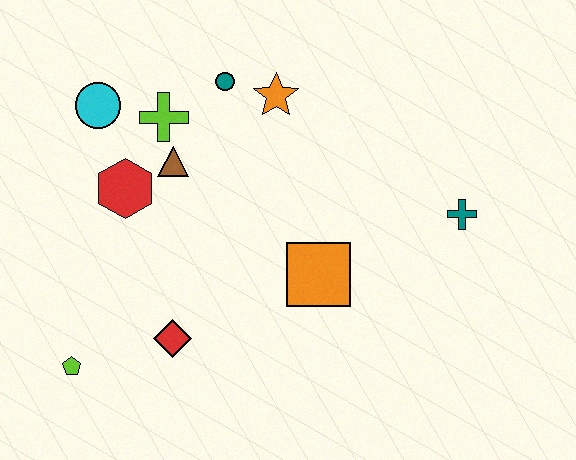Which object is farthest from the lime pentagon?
The teal cross is farthest from the lime pentagon.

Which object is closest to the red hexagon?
The brown triangle is closest to the red hexagon.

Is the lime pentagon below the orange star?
Yes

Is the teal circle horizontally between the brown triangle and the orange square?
Yes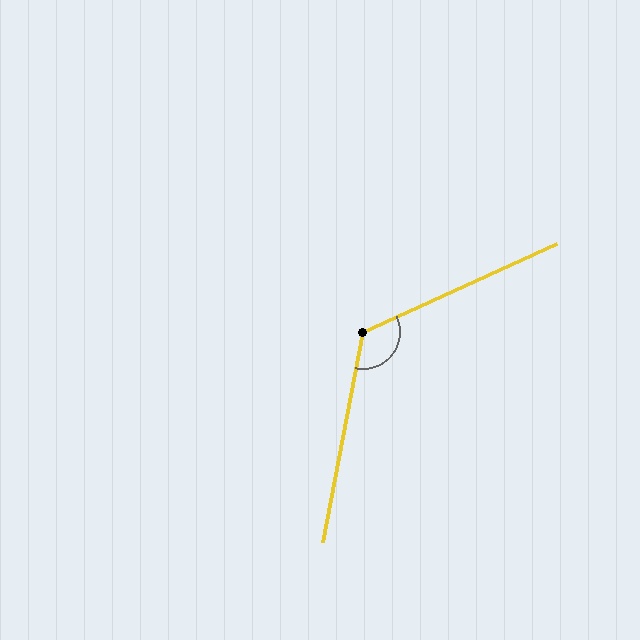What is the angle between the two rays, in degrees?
Approximately 125 degrees.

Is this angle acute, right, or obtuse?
It is obtuse.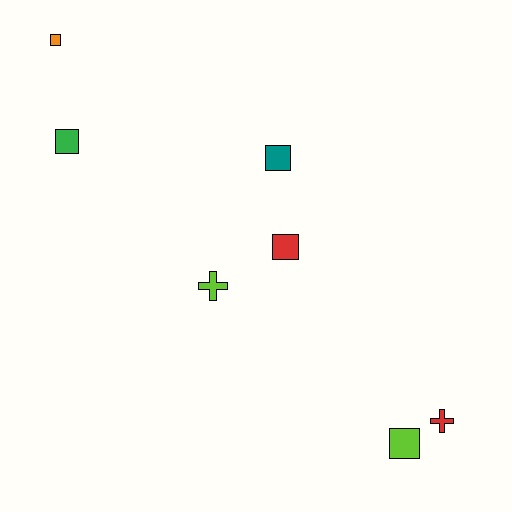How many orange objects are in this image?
There is 1 orange object.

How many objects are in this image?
There are 7 objects.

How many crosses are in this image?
There are 2 crosses.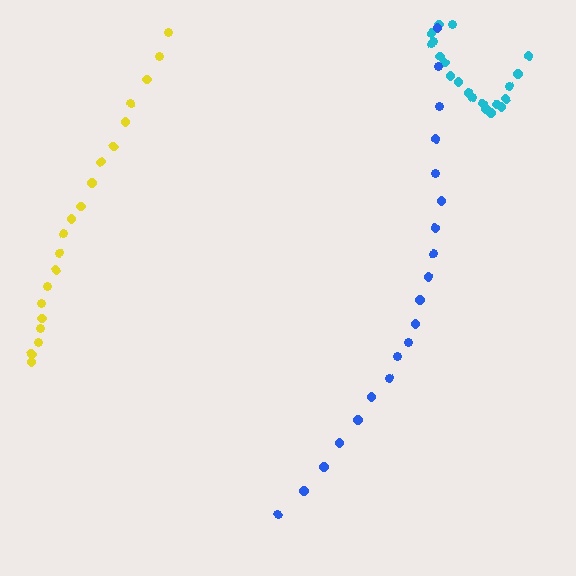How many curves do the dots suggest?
There are 3 distinct paths.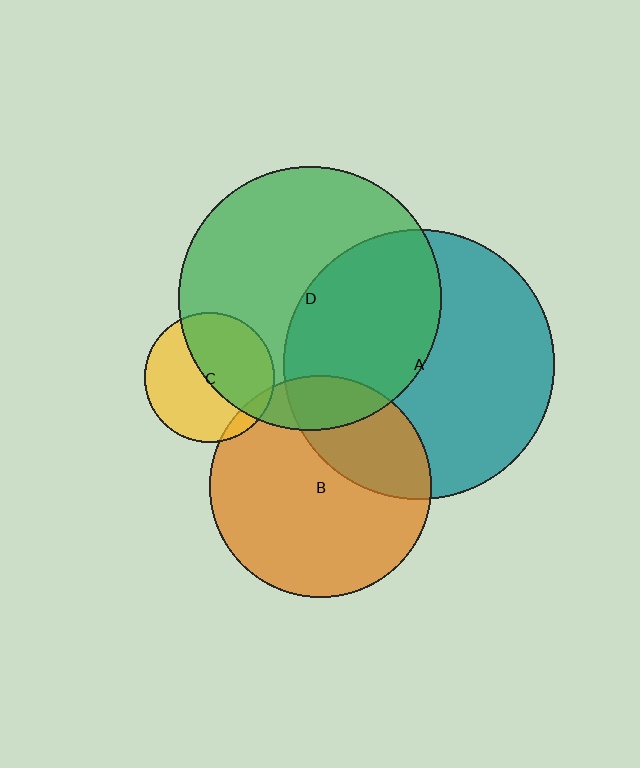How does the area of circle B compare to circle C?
Approximately 2.9 times.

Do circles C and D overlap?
Yes.